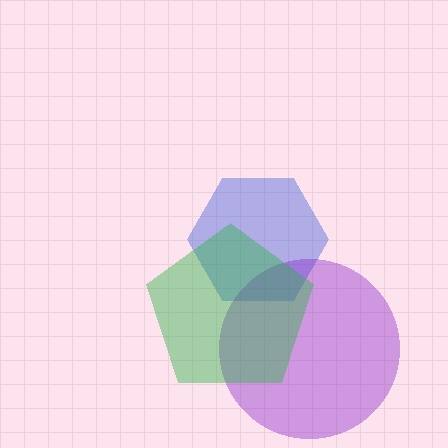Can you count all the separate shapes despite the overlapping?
Yes, there are 3 separate shapes.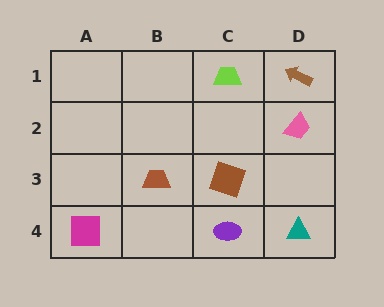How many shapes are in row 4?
3 shapes.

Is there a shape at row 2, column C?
No, that cell is empty.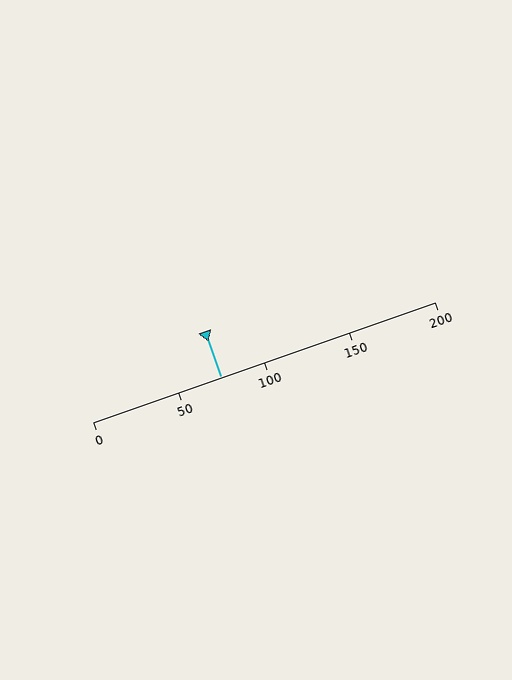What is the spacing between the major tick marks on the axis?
The major ticks are spaced 50 apart.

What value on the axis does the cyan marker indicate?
The marker indicates approximately 75.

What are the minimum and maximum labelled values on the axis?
The axis runs from 0 to 200.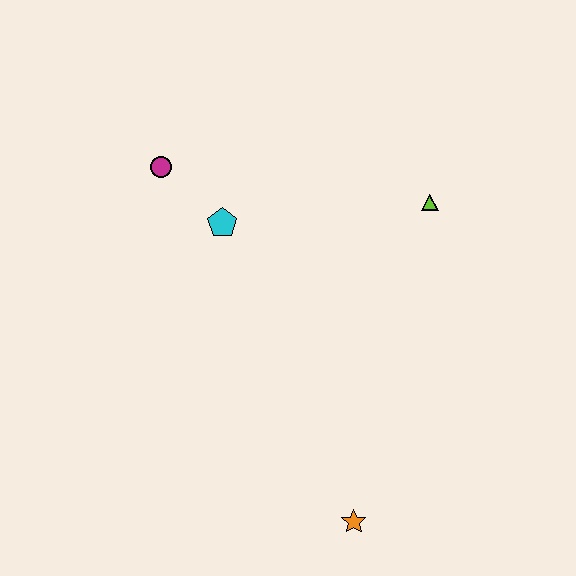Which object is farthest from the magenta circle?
The orange star is farthest from the magenta circle.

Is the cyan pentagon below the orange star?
No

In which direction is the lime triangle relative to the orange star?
The lime triangle is above the orange star.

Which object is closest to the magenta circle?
The cyan pentagon is closest to the magenta circle.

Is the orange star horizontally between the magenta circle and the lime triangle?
Yes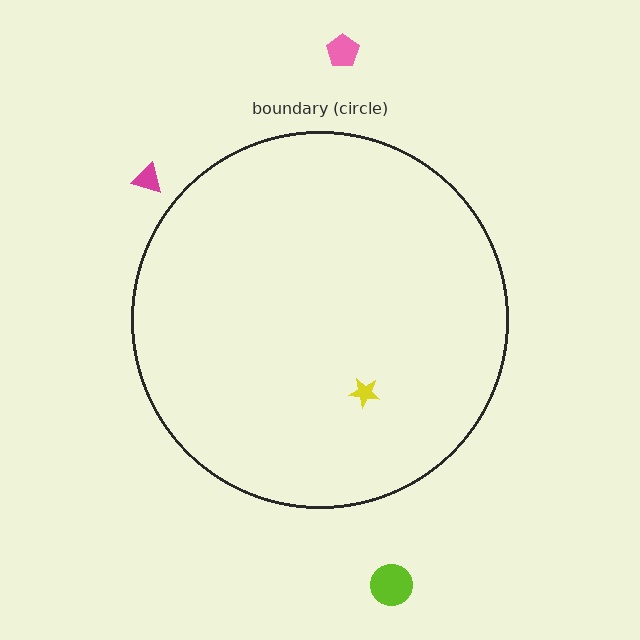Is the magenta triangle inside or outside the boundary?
Outside.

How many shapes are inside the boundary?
1 inside, 3 outside.